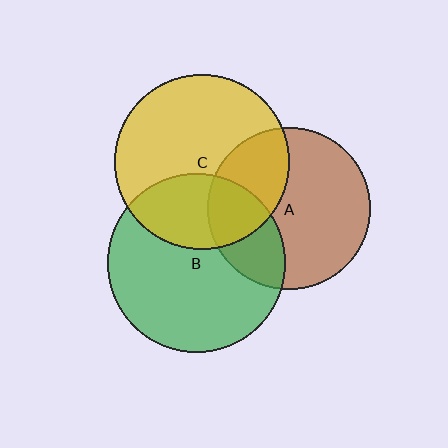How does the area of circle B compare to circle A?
Approximately 1.2 times.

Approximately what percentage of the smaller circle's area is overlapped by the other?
Approximately 30%.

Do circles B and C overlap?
Yes.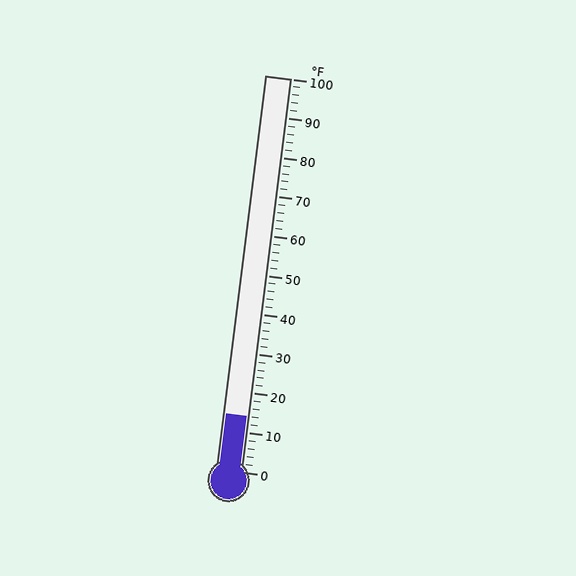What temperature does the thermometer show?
The thermometer shows approximately 14°F.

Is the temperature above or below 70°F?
The temperature is below 70°F.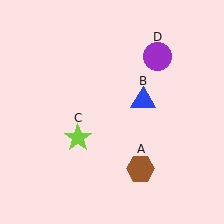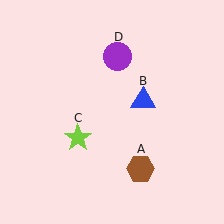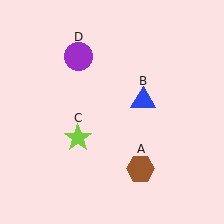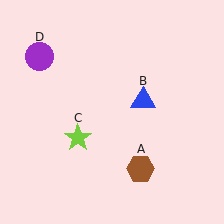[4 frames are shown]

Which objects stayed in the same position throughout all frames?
Brown hexagon (object A) and blue triangle (object B) and lime star (object C) remained stationary.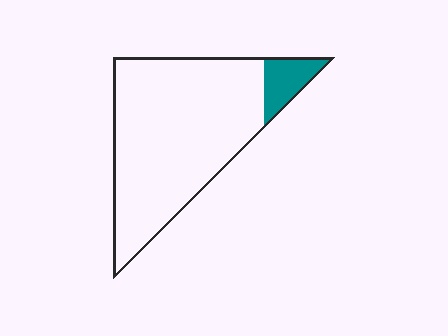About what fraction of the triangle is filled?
About one tenth (1/10).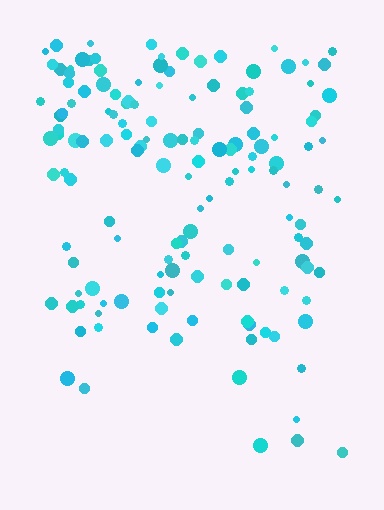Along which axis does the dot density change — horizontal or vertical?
Vertical.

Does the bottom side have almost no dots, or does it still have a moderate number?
Still a moderate number, just noticeably fewer than the top.